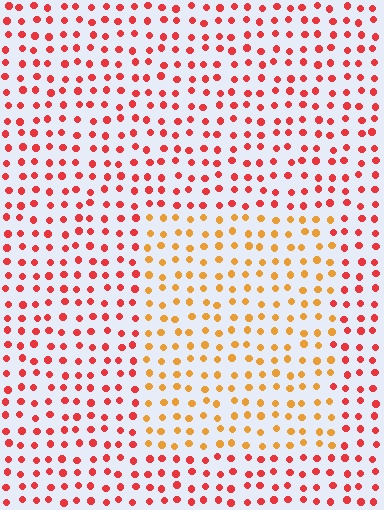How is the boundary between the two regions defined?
The boundary is defined purely by a slight shift in hue (about 38 degrees). Spacing, size, and orientation are identical on both sides.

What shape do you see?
I see a rectangle.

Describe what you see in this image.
The image is filled with small red elements in a uniform arrangement. A rectangle-shaped region is visible where the elements are tinted to a slightly different hue, forming a subtle color boundary.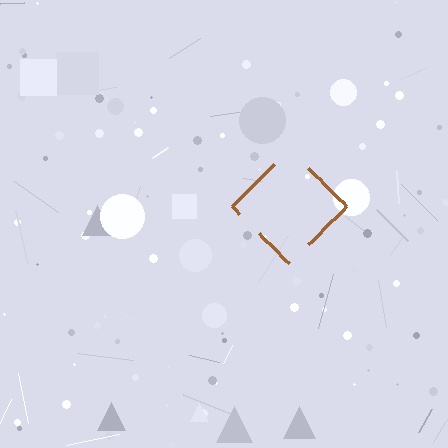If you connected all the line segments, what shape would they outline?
They would outline a diamond.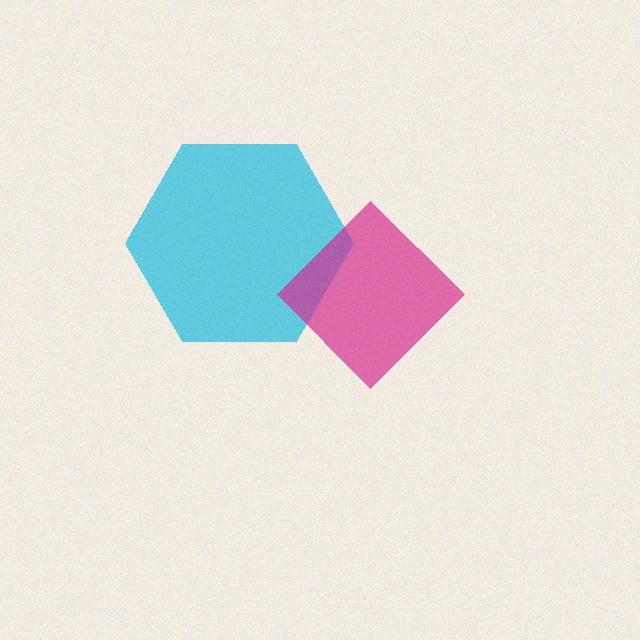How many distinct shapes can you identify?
There are 2 distinct shapes: a cyan hexagon, a magenta diamond.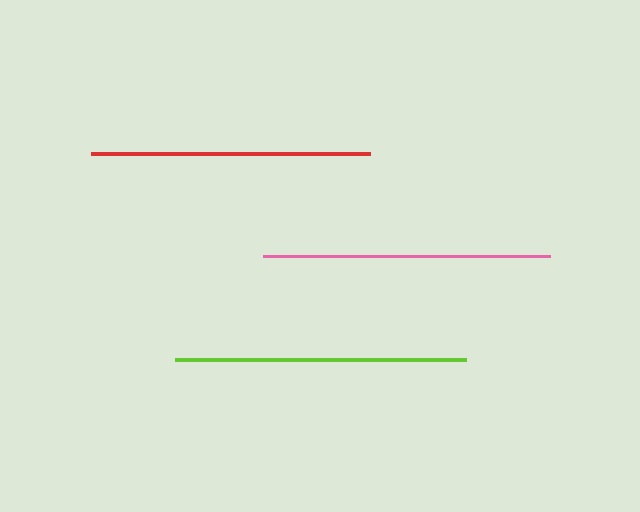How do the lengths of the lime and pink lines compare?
The lime and pink lines are approximately the same length.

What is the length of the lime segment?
The lime segment is approximately 291 pixels long.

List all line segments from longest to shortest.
From longest to shortest: lime, pink, red.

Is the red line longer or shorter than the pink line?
The pink line is longer than the red line.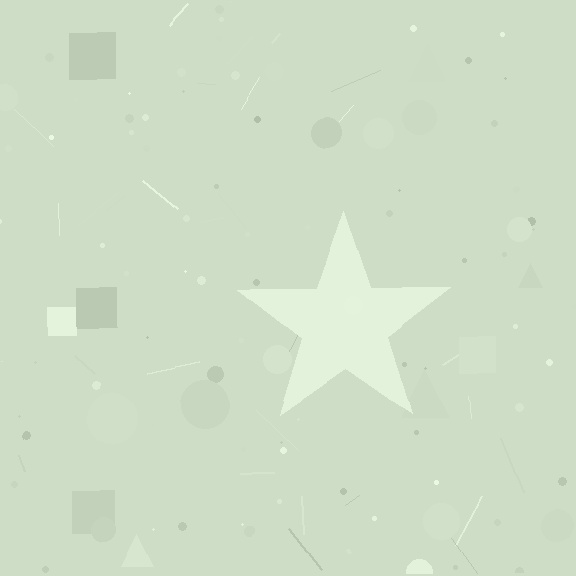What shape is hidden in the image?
A star is hidden in the image.